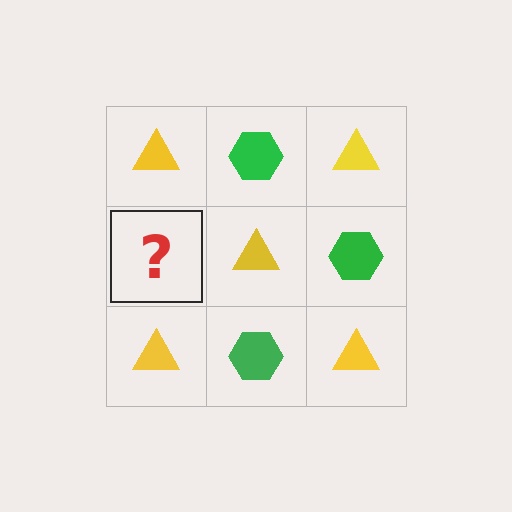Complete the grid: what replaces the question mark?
The question mark should be replaced with a green hexagon.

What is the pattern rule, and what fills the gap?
The rule is that it alternates yellow triangle and green hexagon in a checkerboard pattern. The gap should be filled with a green hexagon.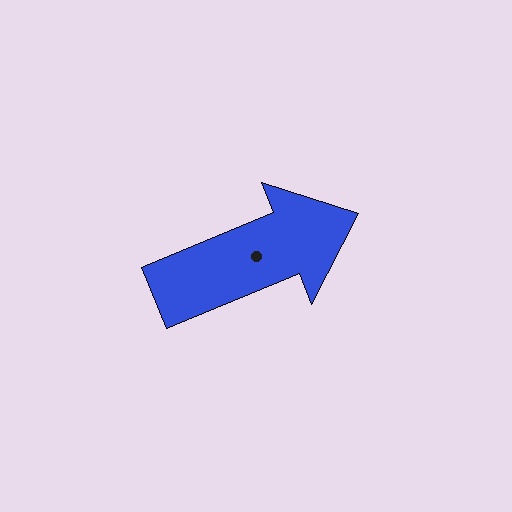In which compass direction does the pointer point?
East.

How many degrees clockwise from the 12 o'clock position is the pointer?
Approximately 68 degrees.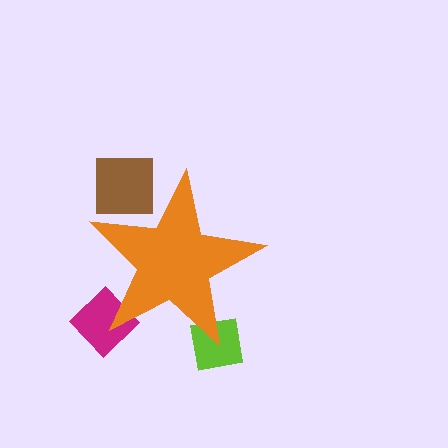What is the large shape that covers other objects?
An orange star.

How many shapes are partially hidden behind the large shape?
3 shapes are partially hidden.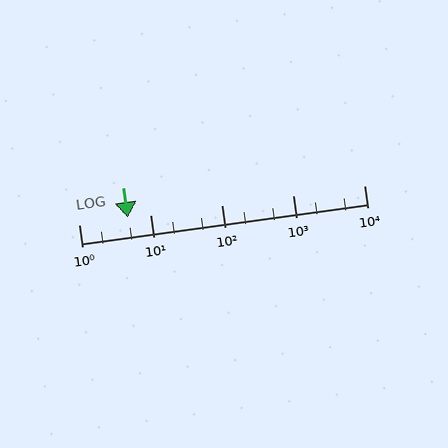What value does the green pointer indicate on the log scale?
The pointer indicates approximately 4.9.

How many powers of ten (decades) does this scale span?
The scale spans 4 decades, from 1 to 10000.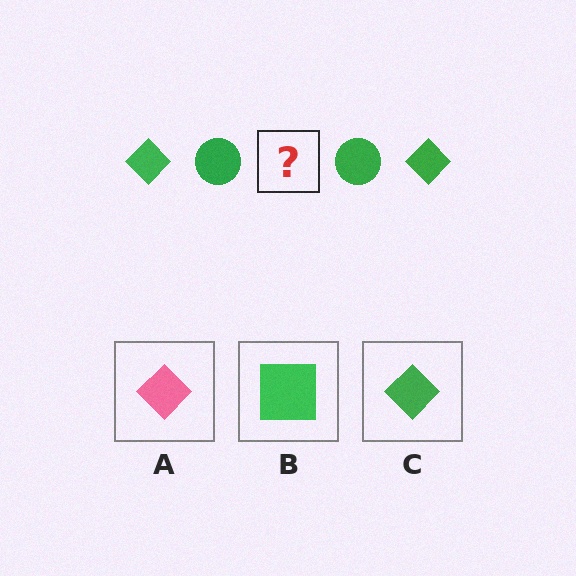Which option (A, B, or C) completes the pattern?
C.